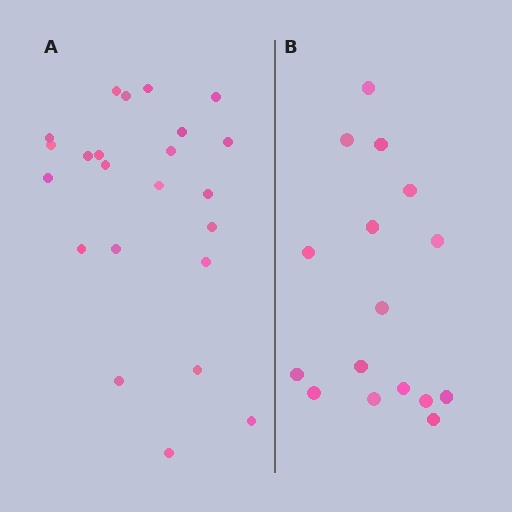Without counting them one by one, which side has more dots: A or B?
Region A (the left region) has more dots.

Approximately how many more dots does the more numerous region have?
Region A has roughly 8 or so more dots than region B.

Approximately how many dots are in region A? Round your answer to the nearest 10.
About 20 dots. (The exact count is 23, which rounds to 20.)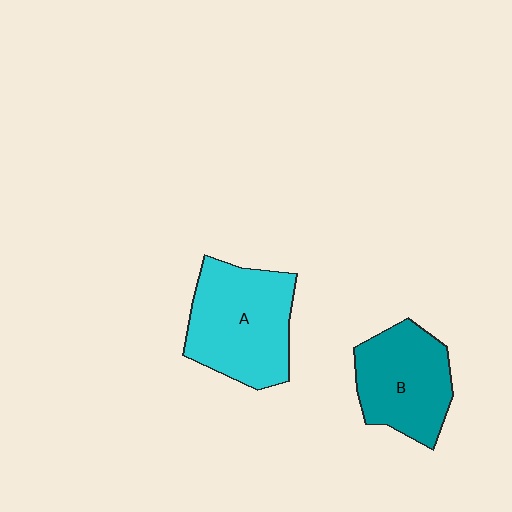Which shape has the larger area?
Shape A (cyan).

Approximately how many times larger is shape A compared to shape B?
Approximately 1.2 times.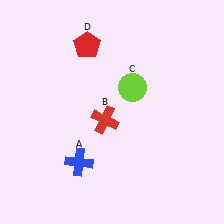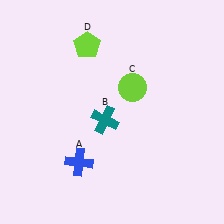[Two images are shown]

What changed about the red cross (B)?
In Image 1, B is red. In Image 2, it changed to teal.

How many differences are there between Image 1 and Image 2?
There are 2 differences between the two images.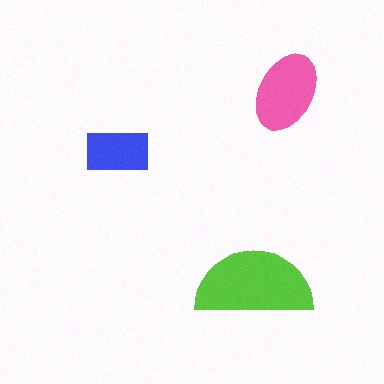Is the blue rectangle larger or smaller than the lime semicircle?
Smaller.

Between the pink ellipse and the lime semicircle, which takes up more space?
The lime semicircle.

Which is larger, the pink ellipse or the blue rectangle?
The pink ellipse.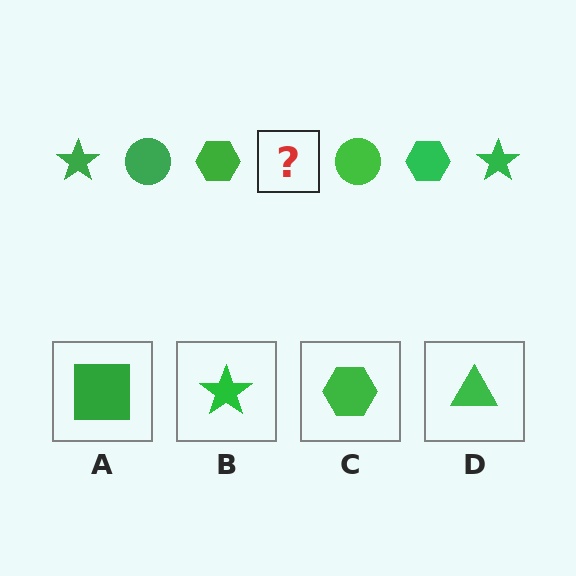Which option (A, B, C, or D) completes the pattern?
B.